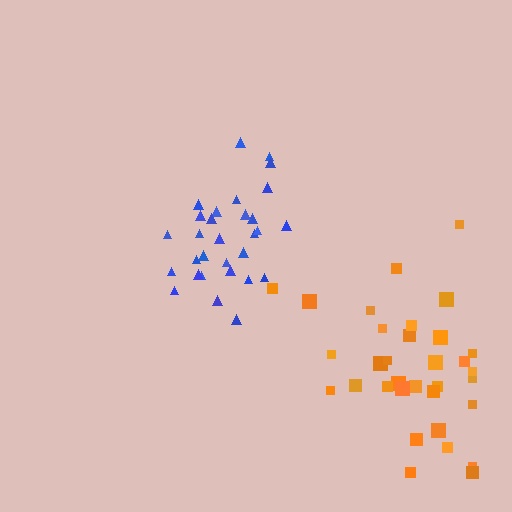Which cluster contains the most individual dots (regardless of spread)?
Orange (33).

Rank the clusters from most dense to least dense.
blue, orange.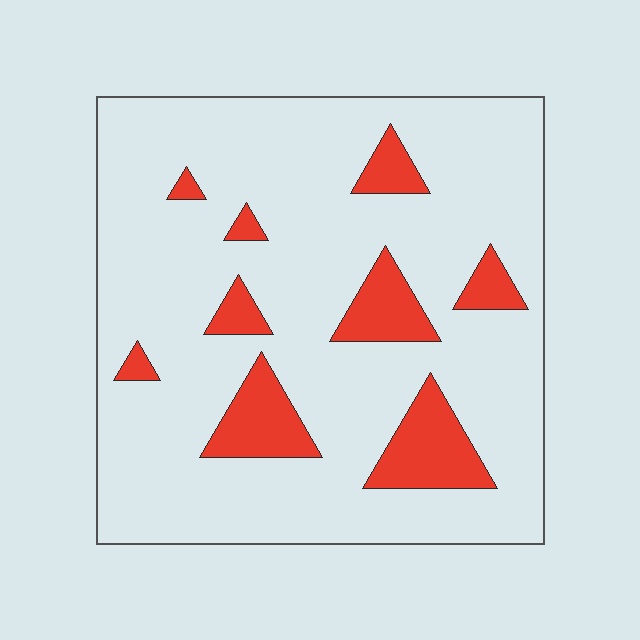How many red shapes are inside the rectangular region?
9.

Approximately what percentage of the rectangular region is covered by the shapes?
Approximately 15%.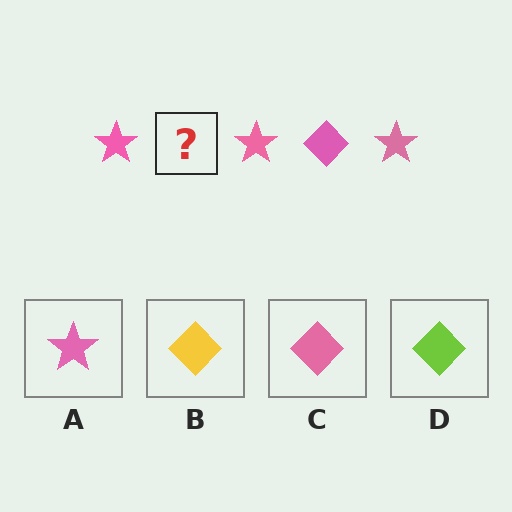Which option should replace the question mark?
Option C.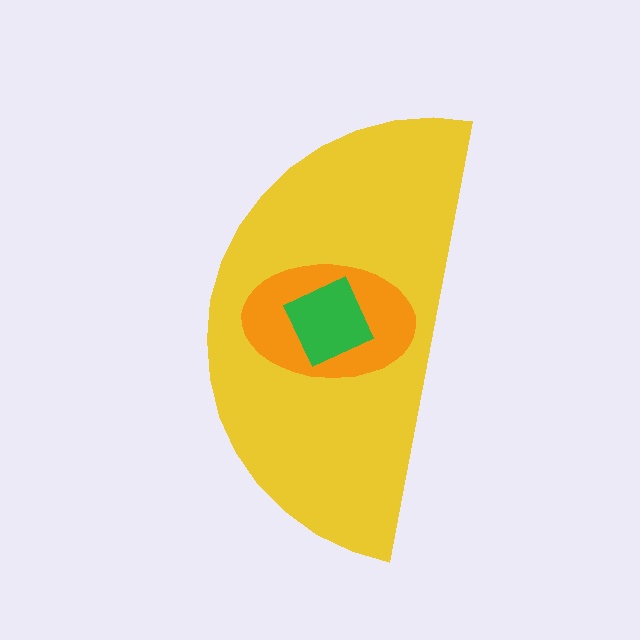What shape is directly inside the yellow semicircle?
The orange ellipse.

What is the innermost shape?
The green square.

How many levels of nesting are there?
3.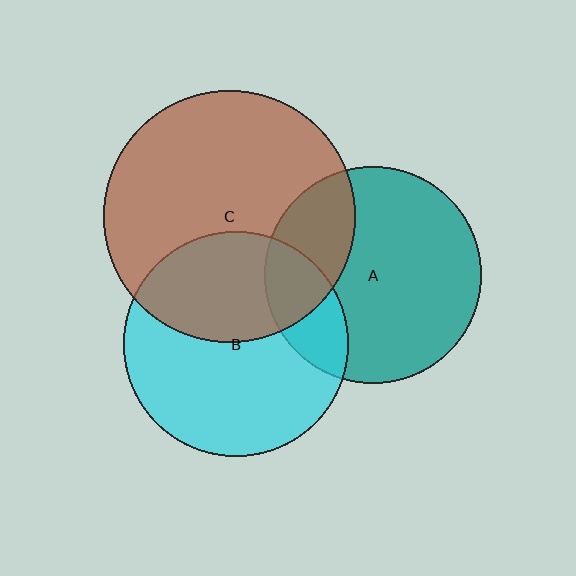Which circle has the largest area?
Circle C (brown).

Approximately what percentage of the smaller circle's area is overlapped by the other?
Approximately 40%.